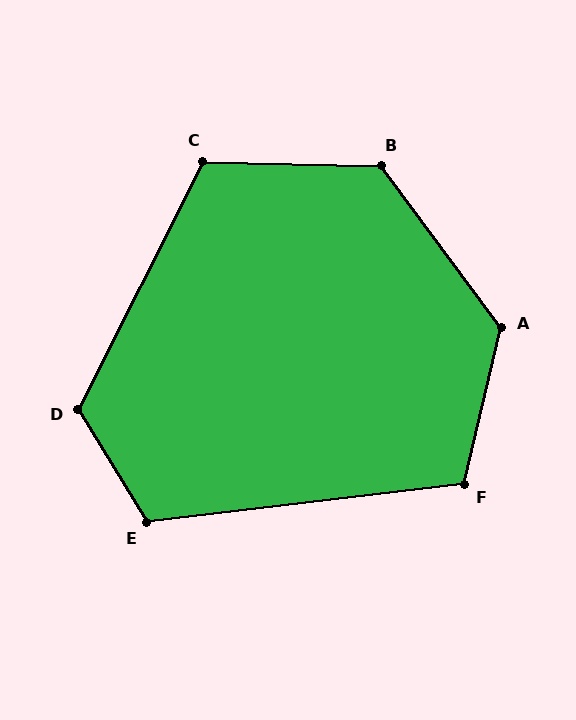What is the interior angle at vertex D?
Approximately 122 degrees (obtuse).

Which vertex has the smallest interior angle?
F, at approximately 110 degrees.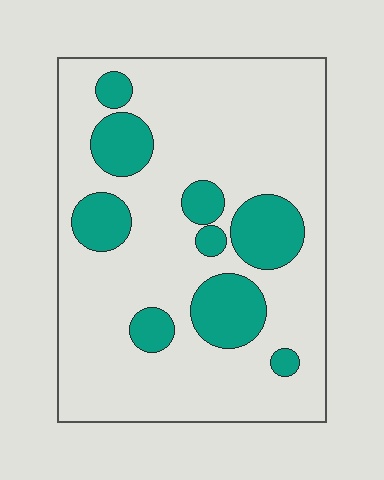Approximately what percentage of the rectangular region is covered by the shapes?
Approximately 20%.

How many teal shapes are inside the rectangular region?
9.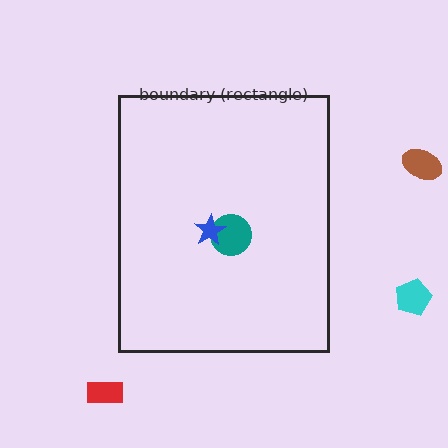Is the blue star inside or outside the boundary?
Inside.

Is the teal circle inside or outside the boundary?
Inside.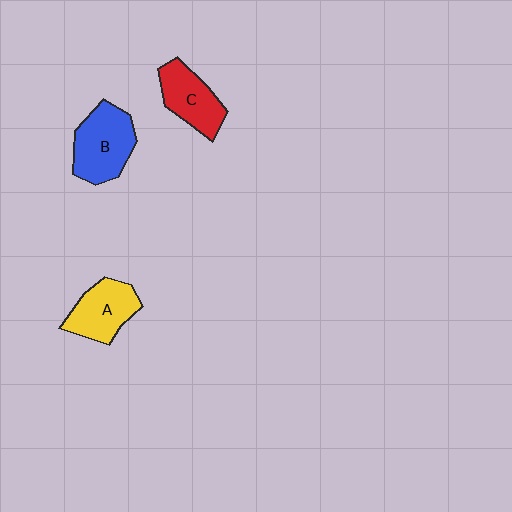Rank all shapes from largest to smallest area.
From largest to smallest: B (blue), A (yellow), C (red).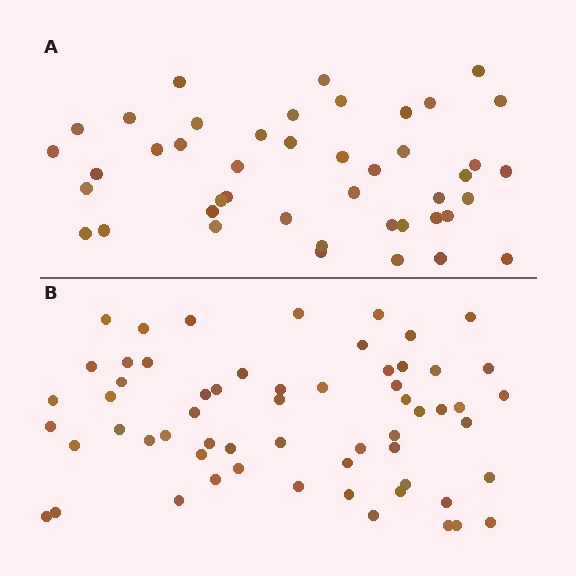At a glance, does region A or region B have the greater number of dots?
Region B (the bottom region) has more dots.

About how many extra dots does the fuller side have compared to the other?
Region B has approximately 15 more dots than region A.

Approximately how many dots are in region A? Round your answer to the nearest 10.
About 40 dots. (The exact count is 44, which rounds to 40.)